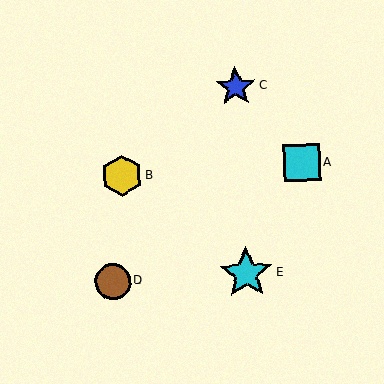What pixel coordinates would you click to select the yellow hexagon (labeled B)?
Click at (122, 176) to select the yellow hexagon B.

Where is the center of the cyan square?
The center of the cyan square is at (302, 163).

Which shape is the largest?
The cyan star (labeled E) is the largest.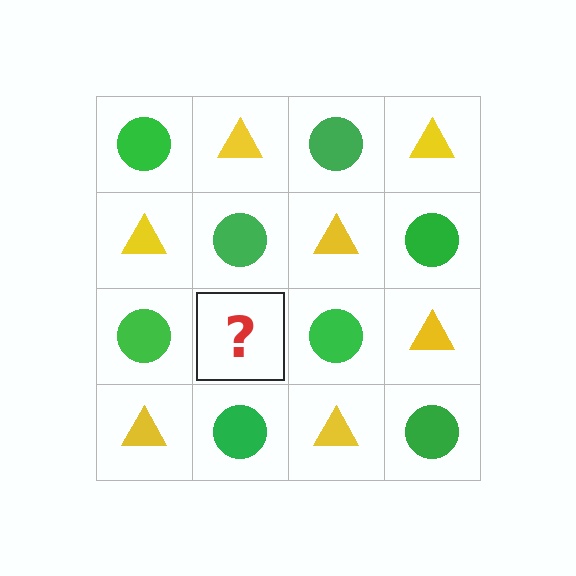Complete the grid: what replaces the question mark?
The question mark should be replaced with a yellow triangle.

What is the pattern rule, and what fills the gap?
The rule is that it alternates green circle and yellow triangle in a checkerboard pattern. The gap should be filled with a yellow triangle.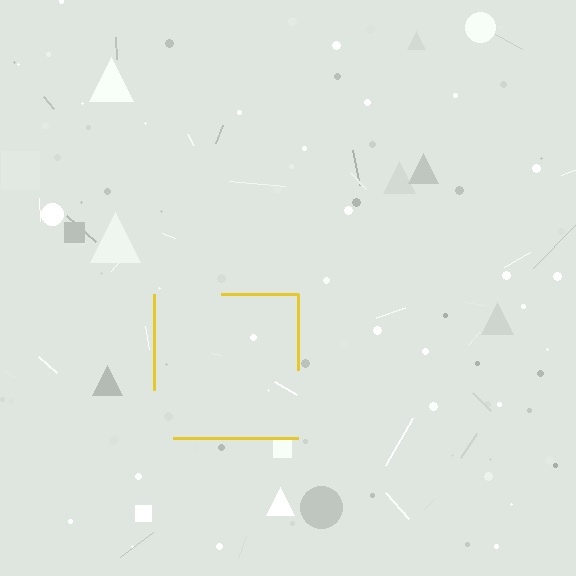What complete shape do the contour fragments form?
The contour fragments form a square.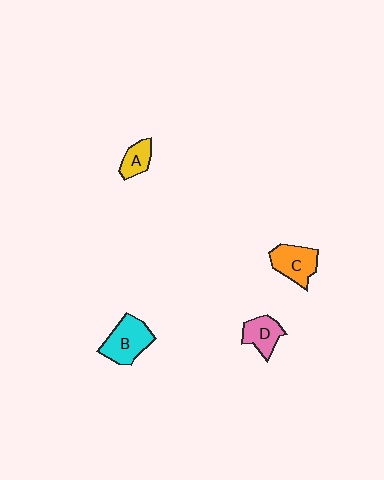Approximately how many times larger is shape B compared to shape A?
Approximately 1.9 times.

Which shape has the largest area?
Shape B (cyan).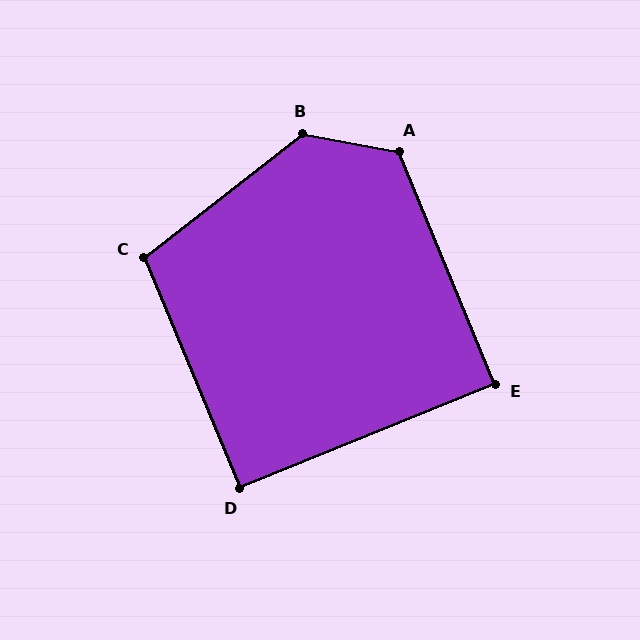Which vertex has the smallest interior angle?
E, at approximately 90 degrees.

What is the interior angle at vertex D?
Approximately 90 degrees (approximately right).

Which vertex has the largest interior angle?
B, at approximately 132 degrees.